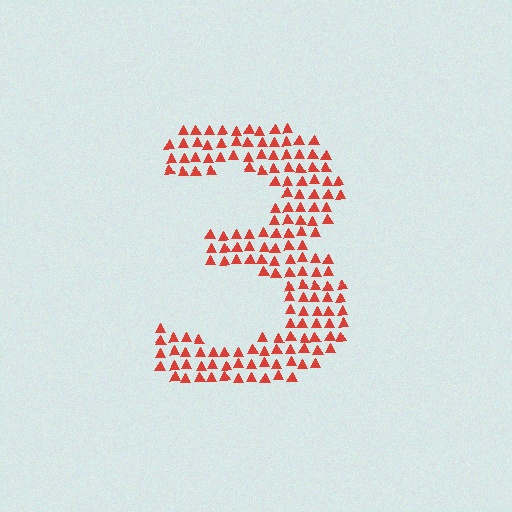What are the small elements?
The small elements are triangles.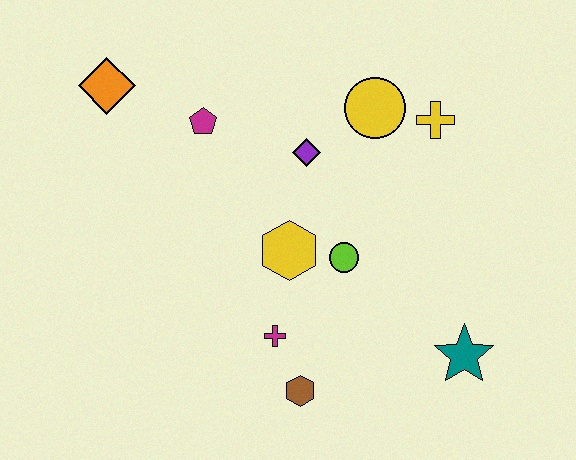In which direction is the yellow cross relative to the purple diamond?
The yellow cross is to the right of the purple diamond.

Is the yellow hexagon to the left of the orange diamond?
No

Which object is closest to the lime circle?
The yellow hexagon is closest to the lime circle.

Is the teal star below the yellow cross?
Yes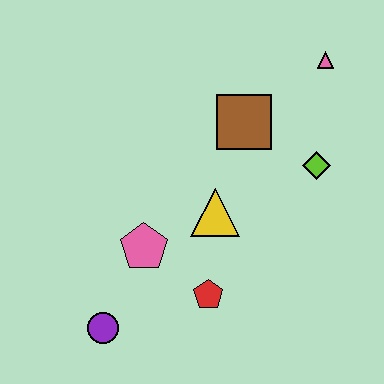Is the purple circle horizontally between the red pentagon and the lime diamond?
No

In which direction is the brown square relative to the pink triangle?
The brown square is to the left of the pink triangle.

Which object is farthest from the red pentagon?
The pink triangle is farthest from the red pentagon.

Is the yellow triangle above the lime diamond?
No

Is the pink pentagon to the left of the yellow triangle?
Yes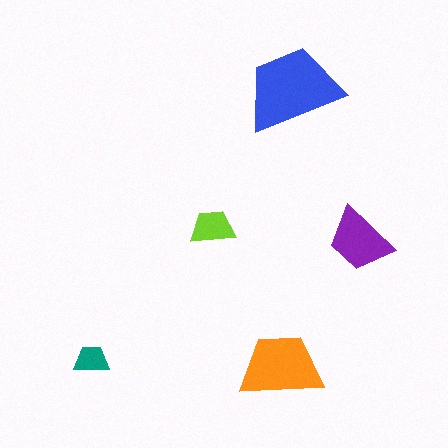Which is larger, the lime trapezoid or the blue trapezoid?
The blue one.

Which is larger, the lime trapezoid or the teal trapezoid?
The lime one.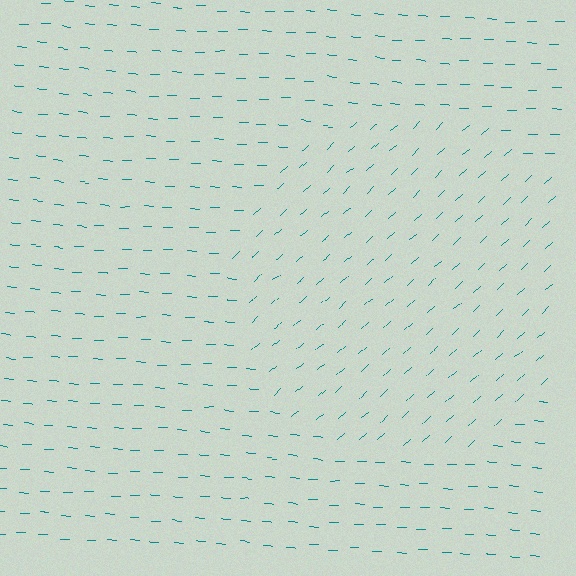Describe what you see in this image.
The image is filled with small teal line segments. A circle region in the image has lines oriented differently from the surrounding lines, creating a visible texture boundary.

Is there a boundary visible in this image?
Yes, there is a texture boundary formed by a change in line orientation.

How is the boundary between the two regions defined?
The boundary is defined purely by a change in line orientation (approximately 45 degrees difference). All lines are the same color and thickness.